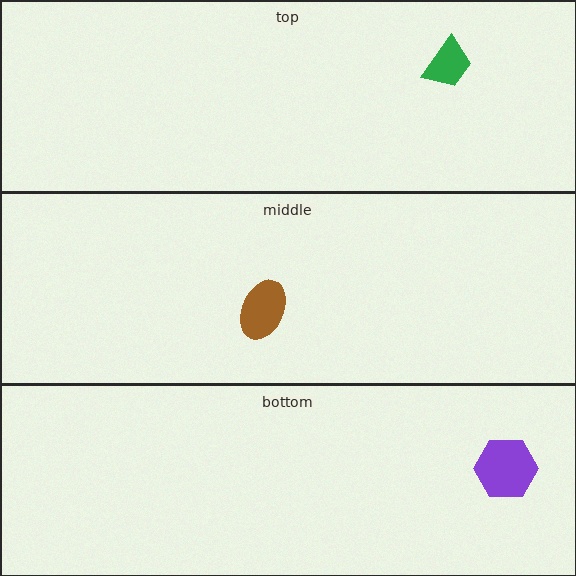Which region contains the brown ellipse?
The middle region.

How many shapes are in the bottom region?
1.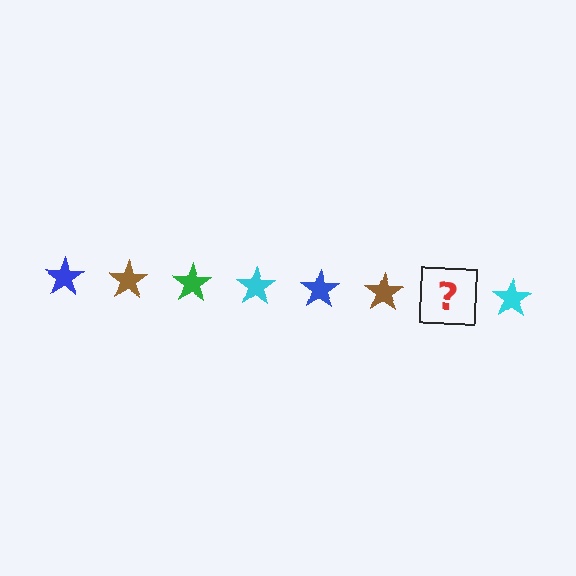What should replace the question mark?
The question mark should be replaced with a green star.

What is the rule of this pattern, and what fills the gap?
The rule is that the pattern cycles through blue, brown, green, cyan stars. The gap should be filled with a green star.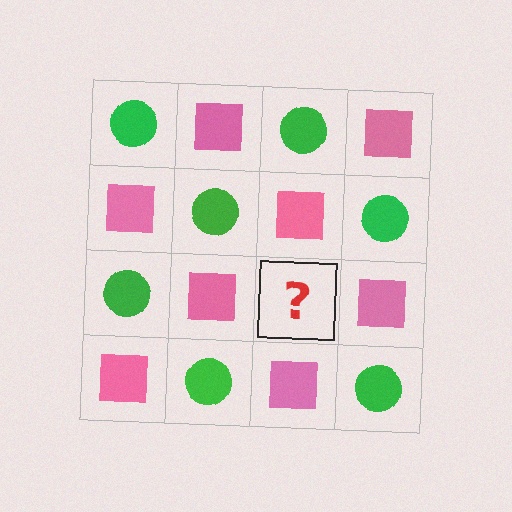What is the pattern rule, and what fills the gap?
The rule is that it alternates green circle and pink square in a checkerboard pattern. The gap should be filled with a green circle.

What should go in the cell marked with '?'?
The missing cell should contain a green circle.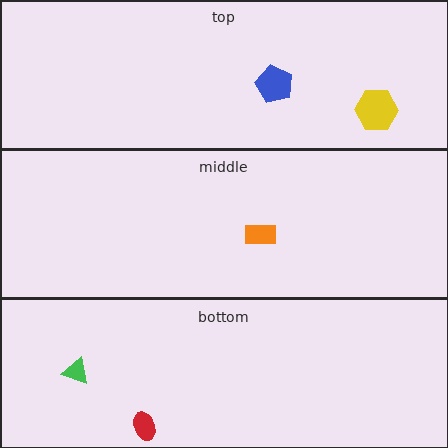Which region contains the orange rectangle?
The middle region.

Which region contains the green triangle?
The bottom region.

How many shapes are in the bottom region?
2.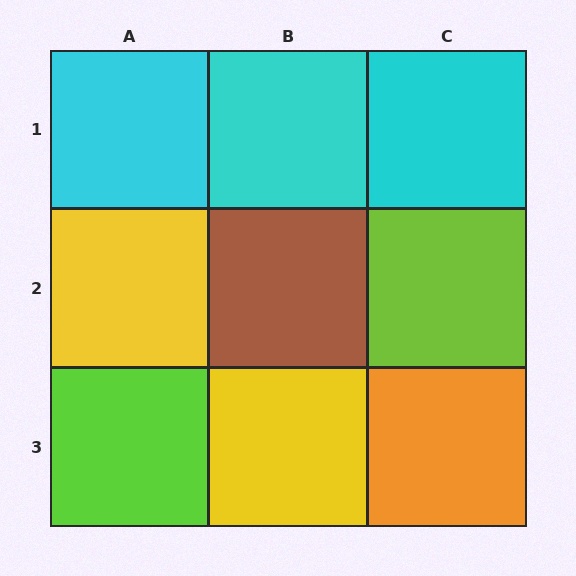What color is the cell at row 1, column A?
Cyan.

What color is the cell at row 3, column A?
Lime.